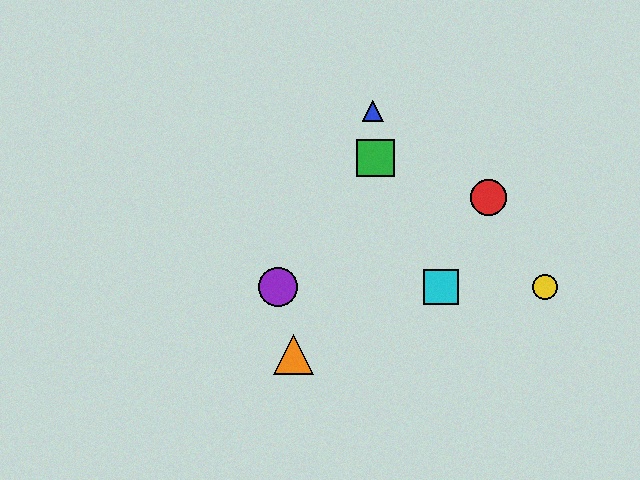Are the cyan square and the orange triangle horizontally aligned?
No, the cyan square is at y≈287 and the orange triangle is at y≈355.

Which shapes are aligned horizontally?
The yellow circle, the purple circle, the cyan square are aligned horizontally.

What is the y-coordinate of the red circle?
The red circle is at y≈197.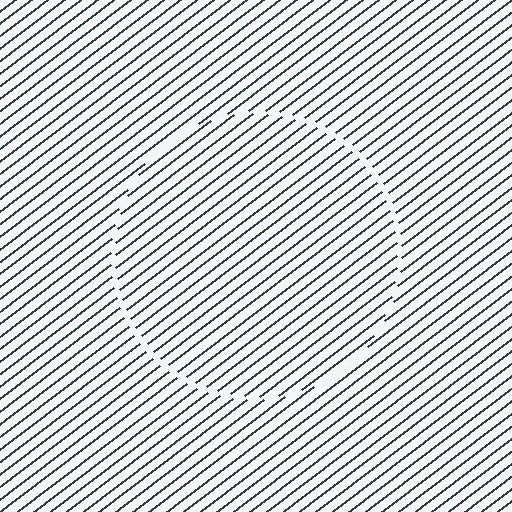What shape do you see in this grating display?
An illusory circle. The interior of the shape contains the same grating, shifted by half a period — the contour is defined by the phase discontinuity where line-ends from the inner and outer gratings abut.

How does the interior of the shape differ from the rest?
The interior of the shape contains the same grating, shifted by half a period — the contour is defined by the phase discontinuity where line-ends from the inner and outer gratings abut.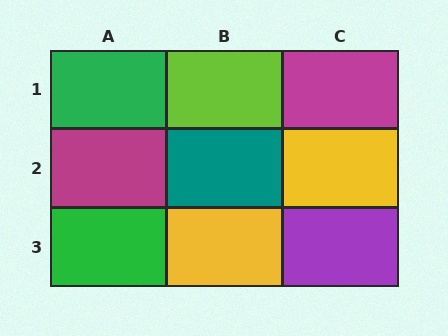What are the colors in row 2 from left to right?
Magenta, teal, yellow.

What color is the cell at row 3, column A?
Green.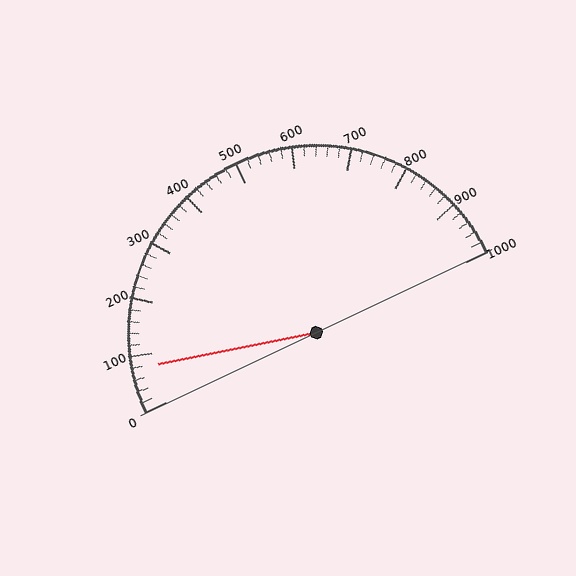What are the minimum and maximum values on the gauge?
The gauge ranges from 0 to 1000.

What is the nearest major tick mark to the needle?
The nearest major tick mark is 100.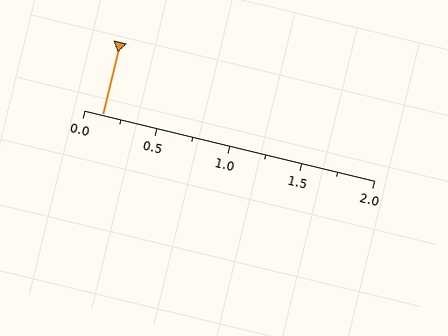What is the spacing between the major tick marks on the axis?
The major ticks are spaced 0.5 apart.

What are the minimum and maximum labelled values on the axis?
The axis runs from 0.0 to 2.0.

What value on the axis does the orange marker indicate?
The marker indicates approximately 0.12.